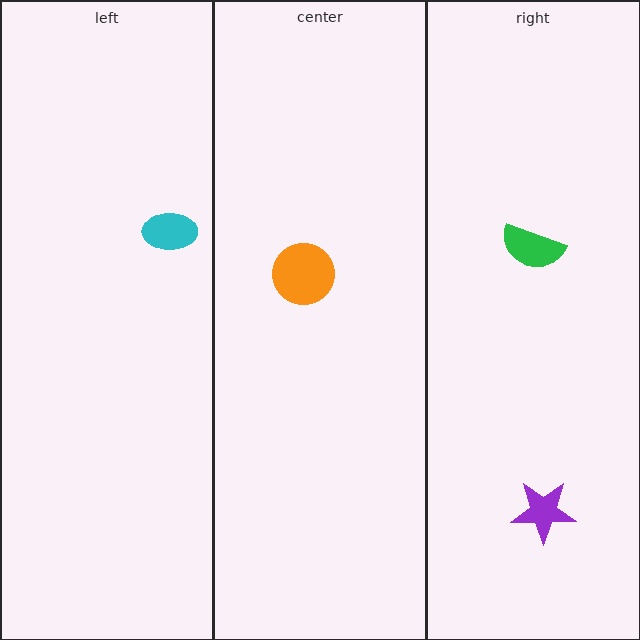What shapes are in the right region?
The purple star, the green semicircle.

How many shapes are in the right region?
2.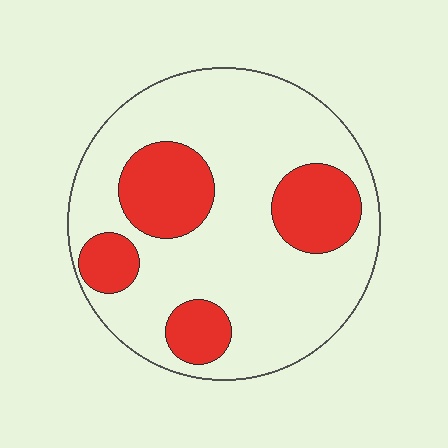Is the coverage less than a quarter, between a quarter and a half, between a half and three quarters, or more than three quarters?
Between a quarter and a half.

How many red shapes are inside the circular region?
4.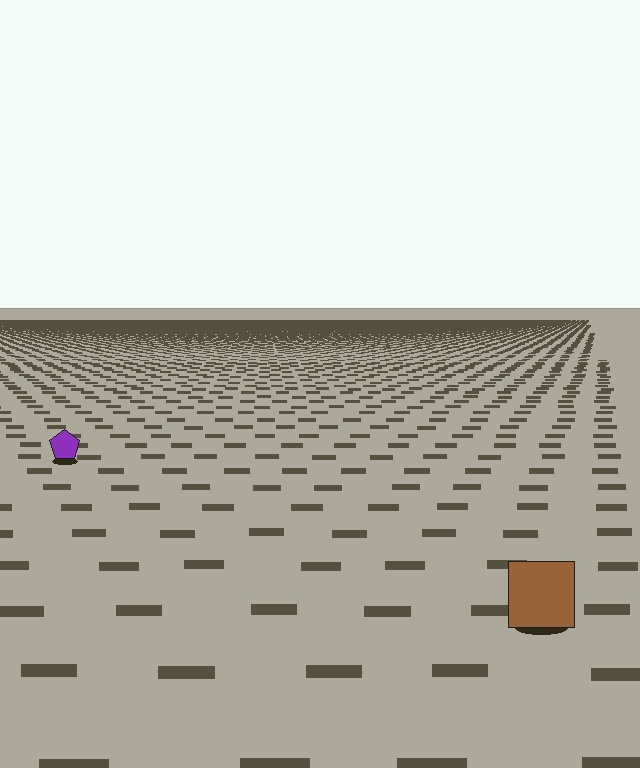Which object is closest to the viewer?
The brown square is closest. The texture marks near it are larger and more spread out.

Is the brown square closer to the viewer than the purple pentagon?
Yes. The brown square is closer — you can tell from the texture gradient: the ground texture is coarser near it.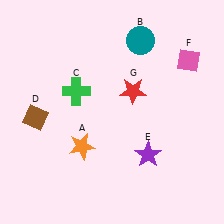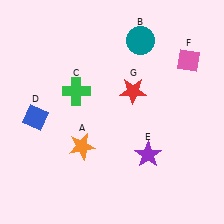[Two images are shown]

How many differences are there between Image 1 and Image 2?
There is 1 difference between the two images.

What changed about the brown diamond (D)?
In Image 1, D is brown. In Image 2, it changed to blue.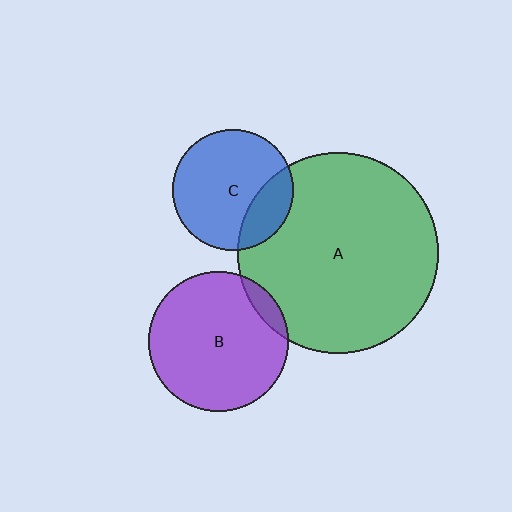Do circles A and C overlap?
Yes.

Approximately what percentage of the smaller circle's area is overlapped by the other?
Approximately 25%.